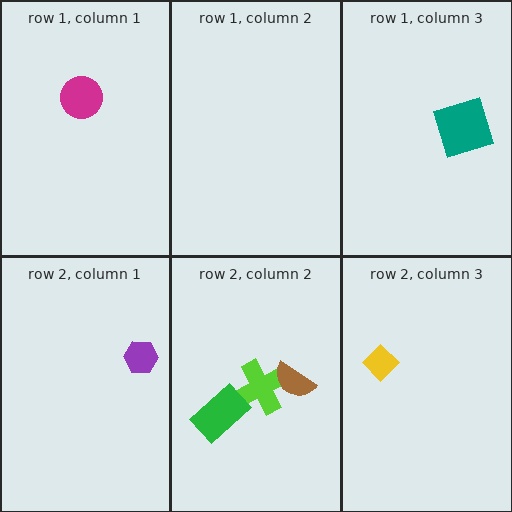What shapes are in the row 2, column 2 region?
The lime cross, the brown semicircle, the green rectangle.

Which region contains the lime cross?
The row 2, column 2 region.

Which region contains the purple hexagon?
The row 2, column 1 region.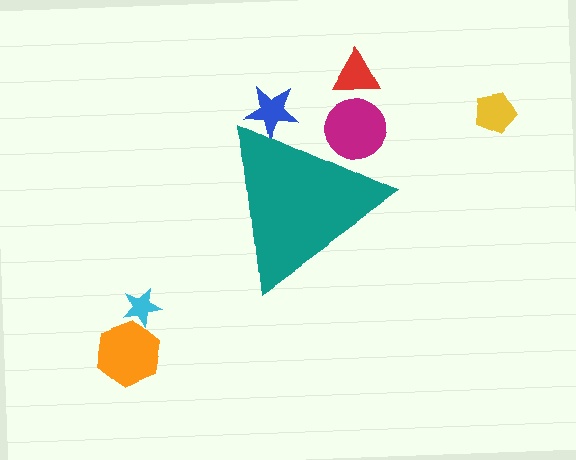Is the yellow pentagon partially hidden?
No, the yellow pentagon is fully visible.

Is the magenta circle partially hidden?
Yes, the magenta circle is partially hidden behind the teal triangle.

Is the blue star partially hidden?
Yes, the blue star is partially hidden behind the teal triangle.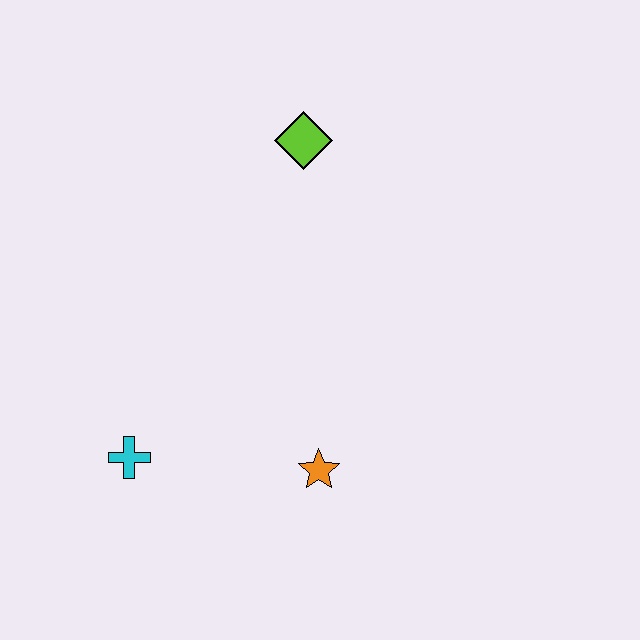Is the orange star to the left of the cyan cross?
No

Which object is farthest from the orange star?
The lime diamond is farthest from the orange star.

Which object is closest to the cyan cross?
The orange star is closest to the cyan cross.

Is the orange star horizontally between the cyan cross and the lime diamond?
No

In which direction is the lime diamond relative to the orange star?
The lime diamond is above the orange star.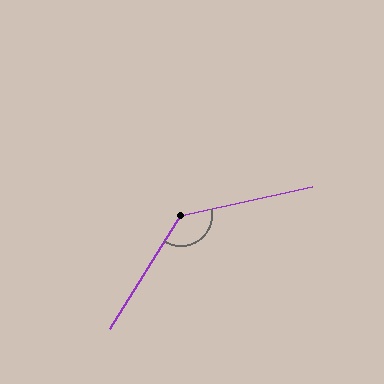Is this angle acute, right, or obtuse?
It is obtuse.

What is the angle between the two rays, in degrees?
Approximately 134 degrees.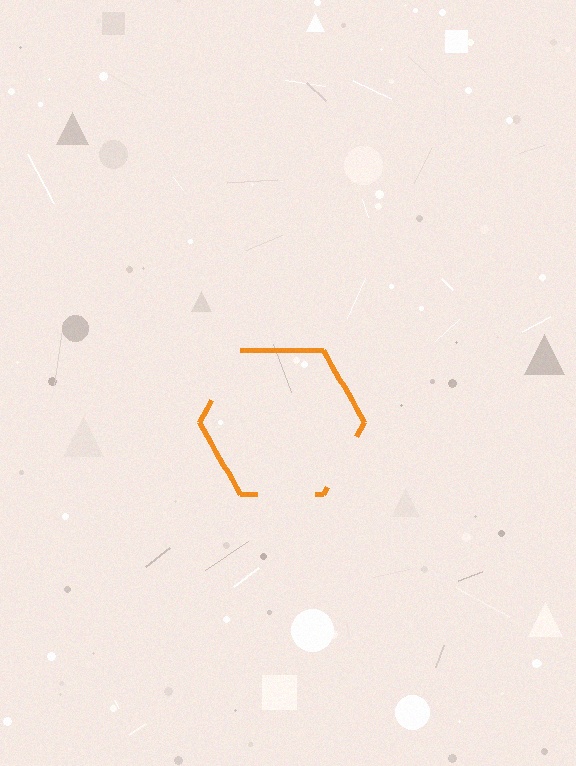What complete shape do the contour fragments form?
The contour fragments form a hexagon.